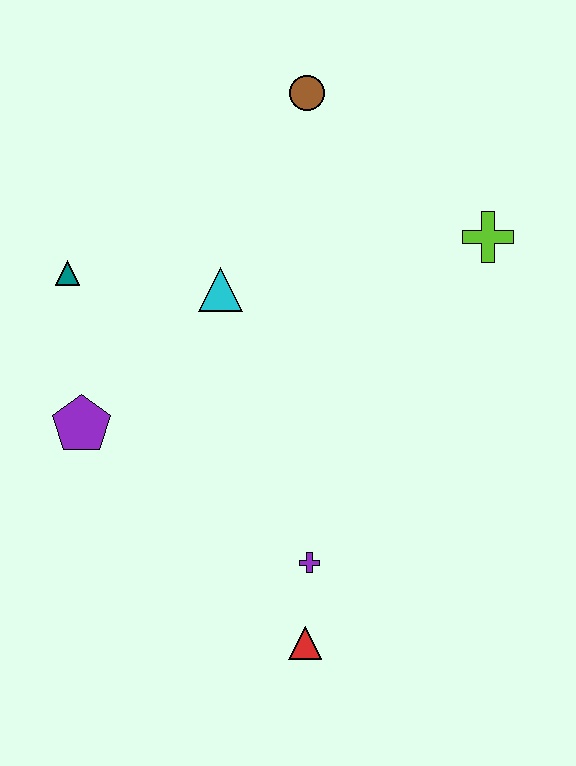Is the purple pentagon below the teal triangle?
Yes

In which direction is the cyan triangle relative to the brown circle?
The cyan triangle is below the brown circle.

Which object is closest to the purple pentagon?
The teal triangle is closest to the purple pentagon.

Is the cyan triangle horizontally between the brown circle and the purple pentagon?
Yes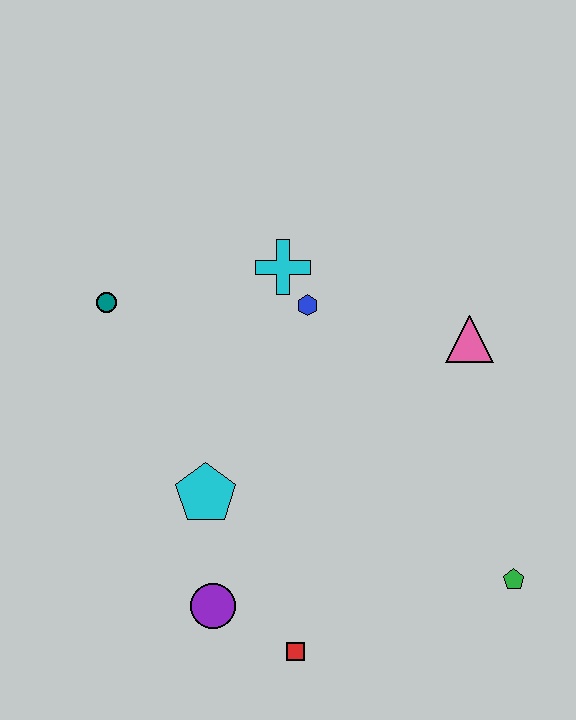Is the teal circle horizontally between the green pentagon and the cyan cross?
No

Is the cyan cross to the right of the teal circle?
Yes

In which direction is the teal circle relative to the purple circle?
The teal circle is above the purple circle.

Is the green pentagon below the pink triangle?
Yes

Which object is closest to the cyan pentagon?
The purple circle is closest to the cyan pentagon.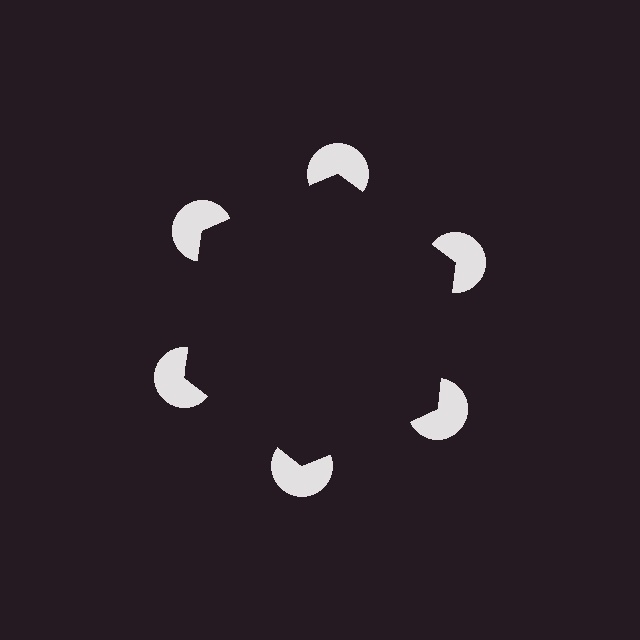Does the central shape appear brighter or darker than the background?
It typically appears slightly darker than the background, even though no actual brightness change is drawn.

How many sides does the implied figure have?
6 sides.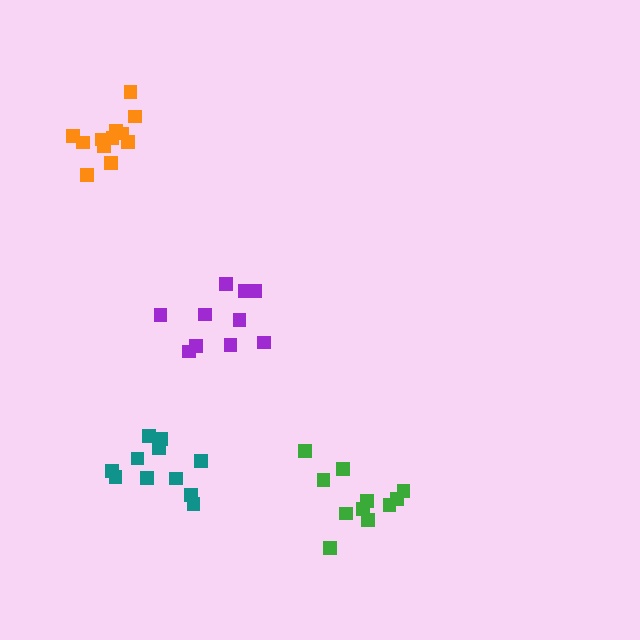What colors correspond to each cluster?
The clusters are colored: orange, green, teal, purple.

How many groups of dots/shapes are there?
There are 4 groups.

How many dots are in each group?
Group 1: 12 dots, Group 2: 11 dots, Group 3: 11 dots, Group 4: 10 dots (44 total).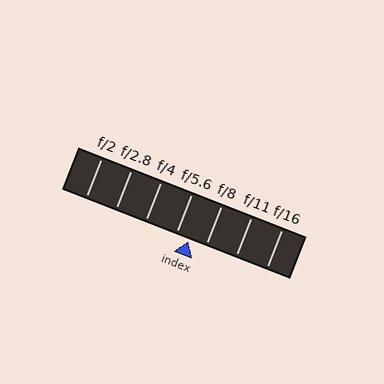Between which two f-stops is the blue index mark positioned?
The index mark is between f/5.6 and f/8.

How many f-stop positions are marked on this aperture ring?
There are 7 f-stop positions marked.